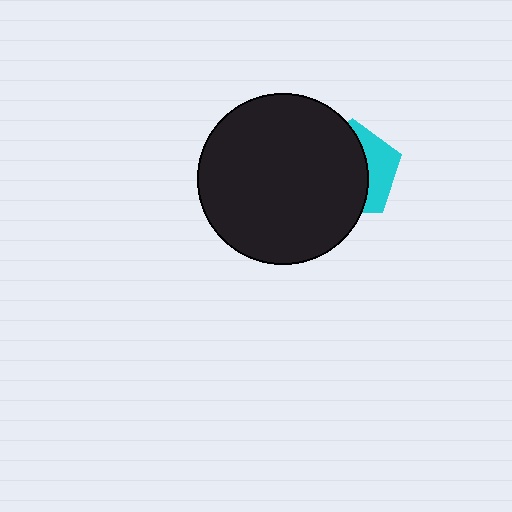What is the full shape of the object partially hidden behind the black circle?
The partially hidden object is a cyan pentagon.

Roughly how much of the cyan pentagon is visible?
A small part of it is visible (roughly 34%).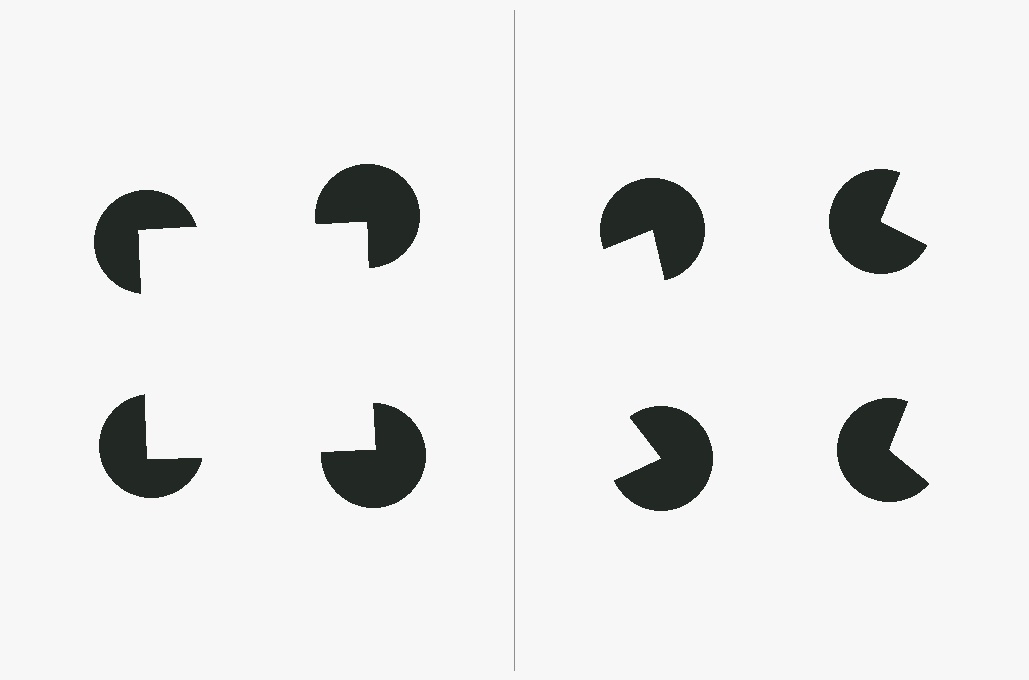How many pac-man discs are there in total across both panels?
8 — 4 on each side.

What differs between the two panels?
The pac-man discs are positioned identically on both sides; only the wedge orientations differ. On the left they align to a square; on the right they are misaligned.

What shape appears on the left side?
An illusory square.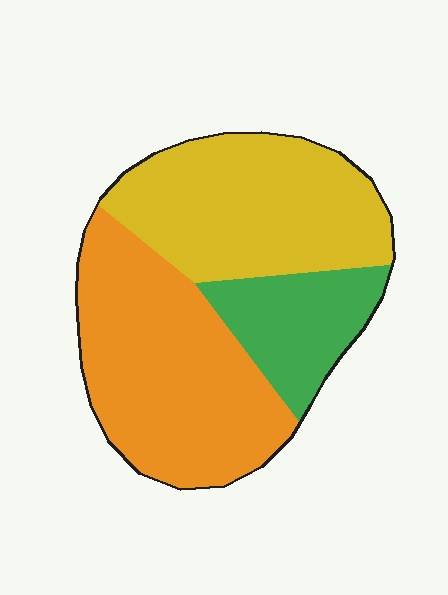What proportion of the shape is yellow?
Yellow covers about 40% of the shape.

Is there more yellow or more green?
Yellow.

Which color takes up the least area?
Green, at roughly 20%.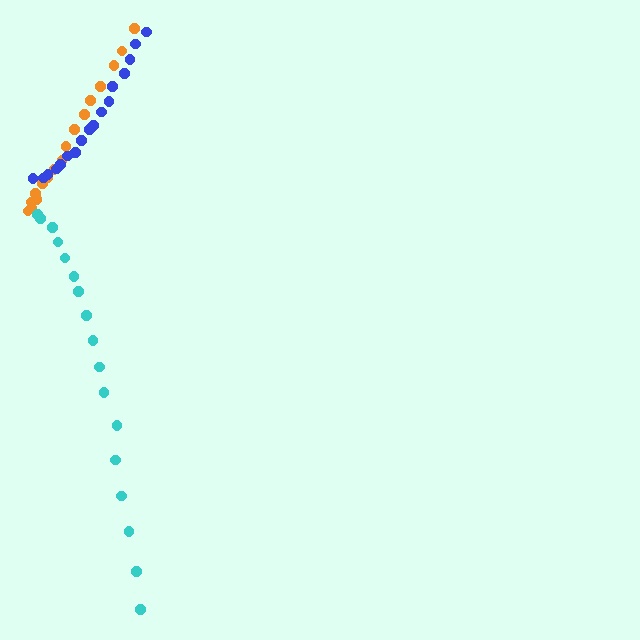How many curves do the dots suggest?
There are 3 distinct paths.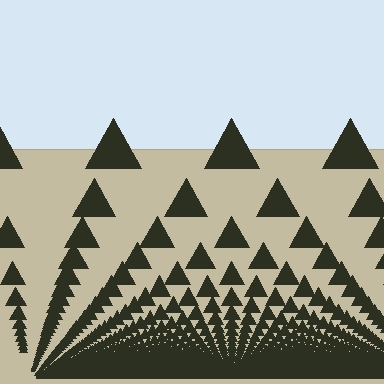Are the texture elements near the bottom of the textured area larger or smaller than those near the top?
Smaller. The gradient is inverted — elements near the bottom are smaller and denser.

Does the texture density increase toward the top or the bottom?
Density increases toward the bottom.